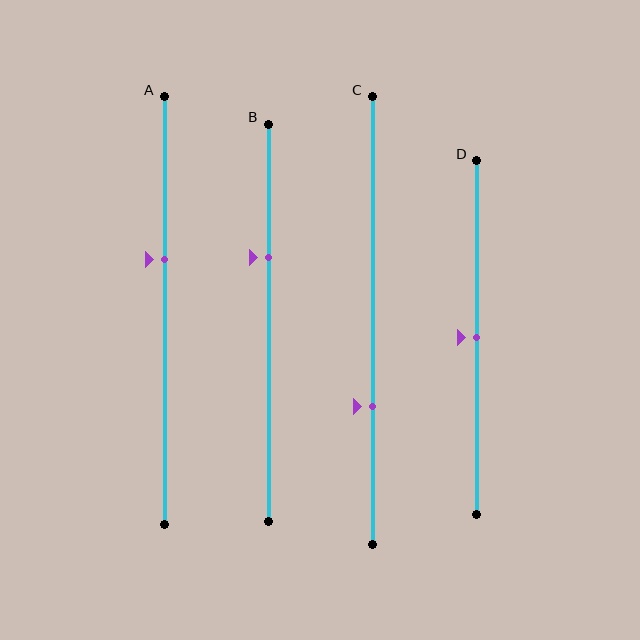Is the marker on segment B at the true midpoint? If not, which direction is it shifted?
No, the marker on segment B is shifted upward by about 16% of the segment length.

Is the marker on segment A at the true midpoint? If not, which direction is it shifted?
No, the marker on segment A is shifted upward by about 12% of the segment length.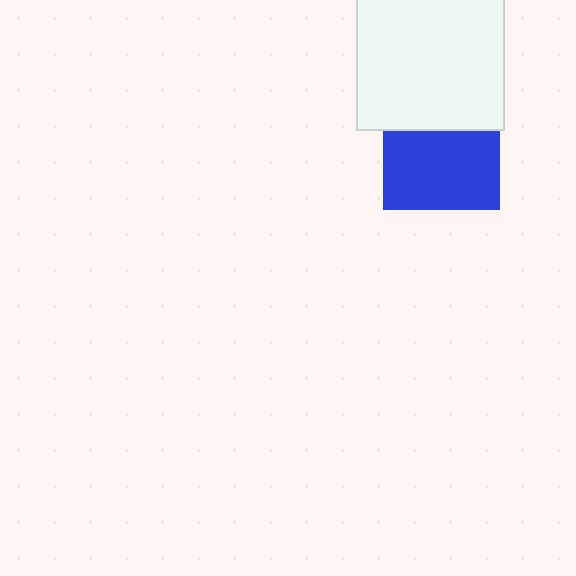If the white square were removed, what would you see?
You would see the complete blue square.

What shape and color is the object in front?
The object in front is a white square.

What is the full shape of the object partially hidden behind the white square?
The partially hidden object is a blue square.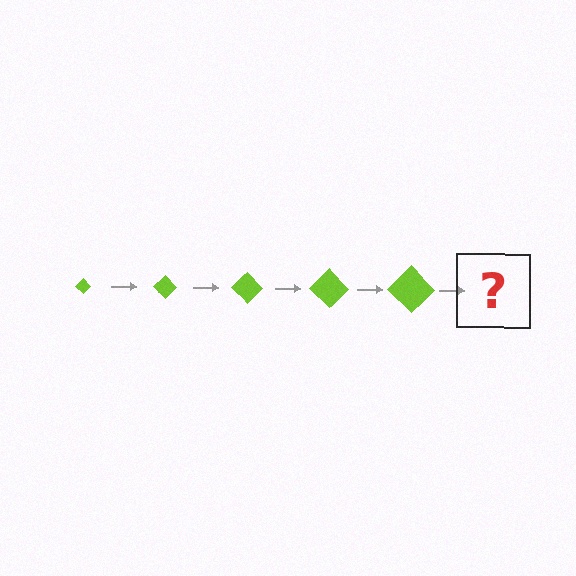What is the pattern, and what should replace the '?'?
The pattern is that the diamond gets progressively larger each step. The '?' should be a lime diamond, larger than the previous one.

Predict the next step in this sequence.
The next step is a lime diamond, larger than the previous one.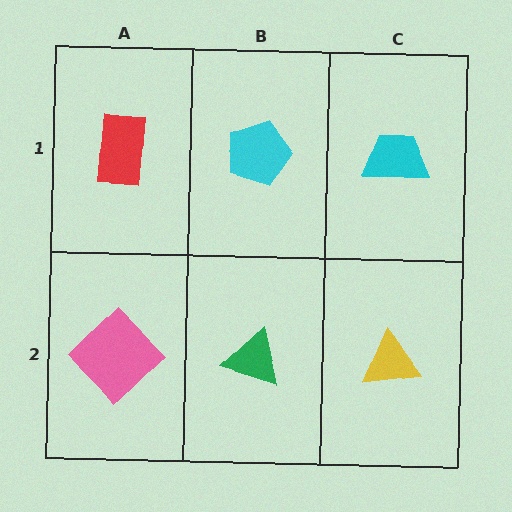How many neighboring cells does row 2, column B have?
3.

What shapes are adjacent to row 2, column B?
A cyan pentagon (row 1, column B), a pink diamond (row 2, column A), a yellow triangle (row 2, column C).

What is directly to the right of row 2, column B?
A yellow triangle.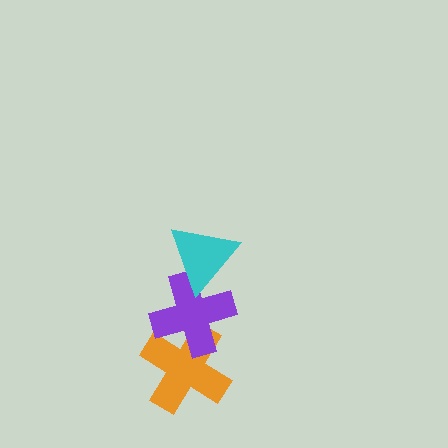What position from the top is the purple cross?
The purple cross is 2nd from the top.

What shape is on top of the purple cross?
The cyan triangle is on top of the purple cross.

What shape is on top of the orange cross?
The purple cross is on top of the orange cross.